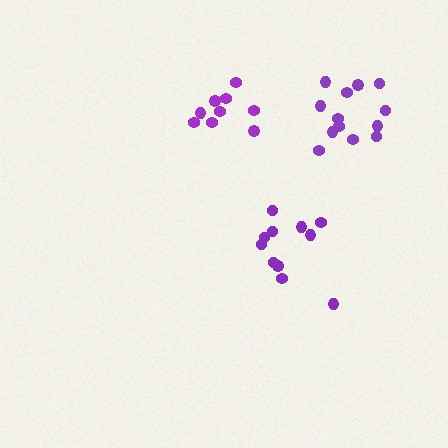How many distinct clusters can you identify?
There are 3 distinct clusters.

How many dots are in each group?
Group 1: 13 dots, Group 2: 9 dots, Group 3: 11 dots (33 total).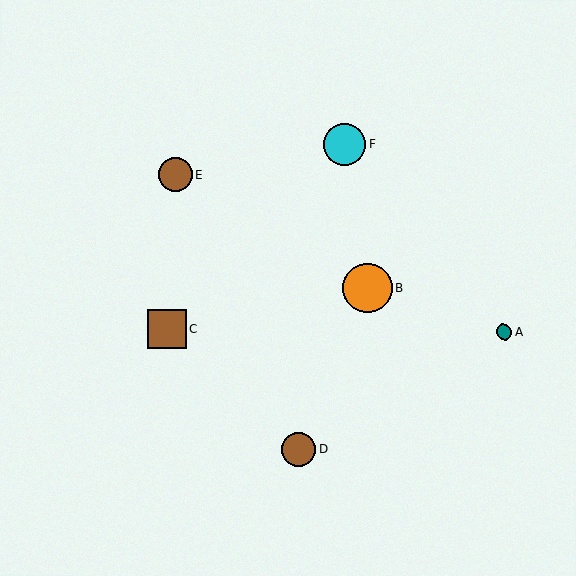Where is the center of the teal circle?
The center of the teal circle is at (504, 332).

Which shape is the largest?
The orange circle (labeled B) is the largest.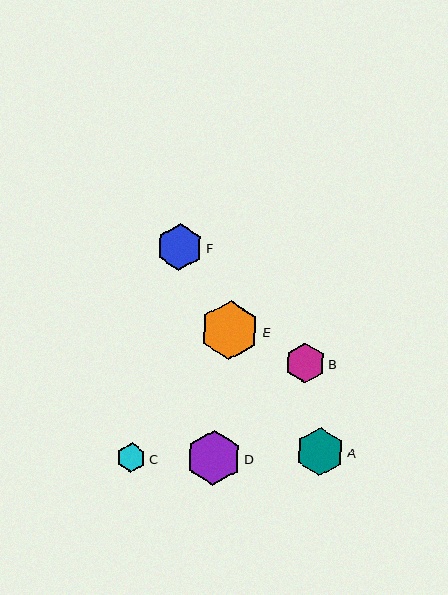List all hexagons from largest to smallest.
From largest to smallest: E, D, A, F, B, C.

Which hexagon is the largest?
Hexagon E is the largest with a size of approximately 59 pixels.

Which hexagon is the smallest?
Hexagon C is the smallest with a size of approximately 29 pixels.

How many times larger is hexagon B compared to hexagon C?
Hexagon B is approximately 1.4 times the size of hexagon C.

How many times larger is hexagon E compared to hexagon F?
Hexagon E is approximately 1.3 times the size of hexagon F.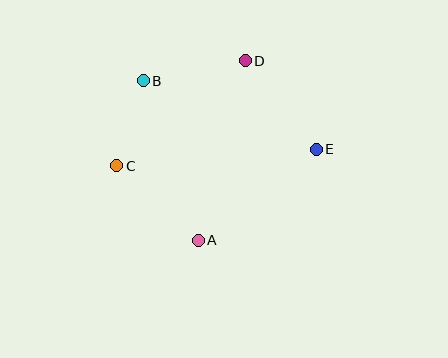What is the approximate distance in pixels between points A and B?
The distance between A and B is approximately 169 pixels.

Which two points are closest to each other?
Points B and C are closest to each other.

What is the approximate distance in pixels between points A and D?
The distance between A and D is approximately 186 pixels.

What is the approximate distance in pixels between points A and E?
The distance between A and E is approximately 149 pixels.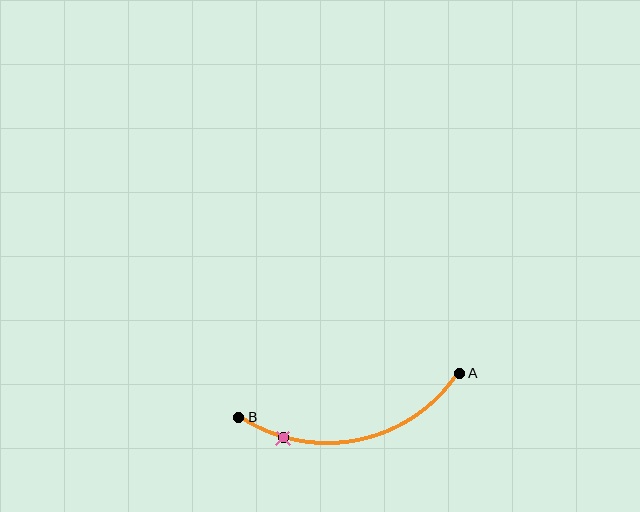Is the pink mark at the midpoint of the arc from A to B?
No. The pink mark lies on the arc but is closer to endpoint B. The arc midpoint would be at the point on the curve equidistant along the arc from both A and B.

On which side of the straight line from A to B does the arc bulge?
The arc bulges below the straight line connecting A and B.